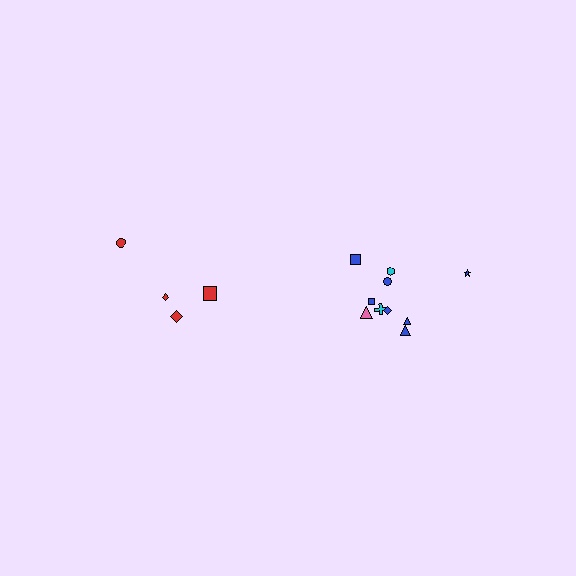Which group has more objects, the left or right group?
The right group.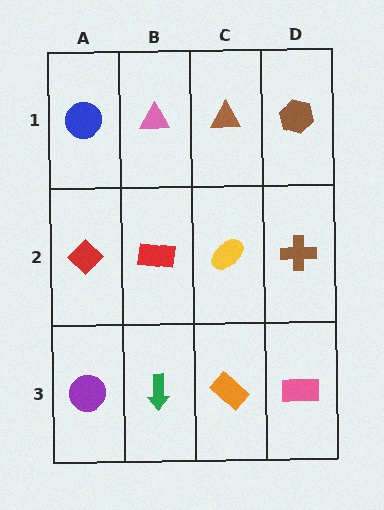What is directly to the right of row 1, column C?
A brown hexagon.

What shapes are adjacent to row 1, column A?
A red diamond (row 2, column A), a pink triangle (row 1, column B).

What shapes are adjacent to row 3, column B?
A red rectangle (row 2, column B), a purple circle (row 3, column A), an orange rectangle (row 3, column C).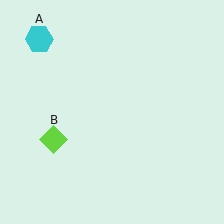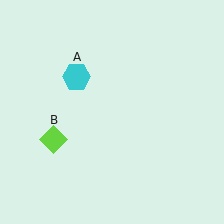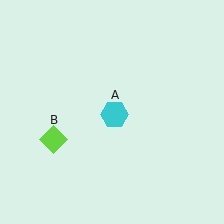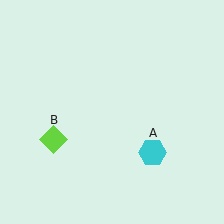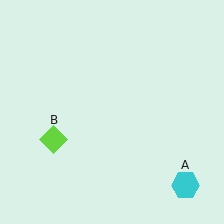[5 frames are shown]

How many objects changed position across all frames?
1 object changed position: cyan hexagon (object A).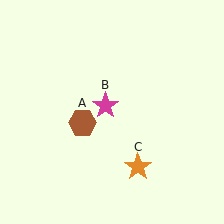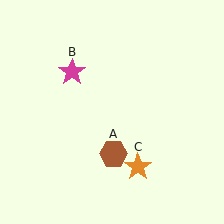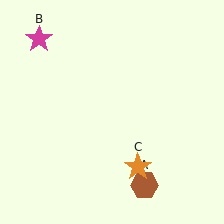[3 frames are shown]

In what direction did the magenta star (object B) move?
The magenta star (object B) moved up and to the left.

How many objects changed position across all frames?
2 objects changed position: brown hexagon (object A), magenta star (object B).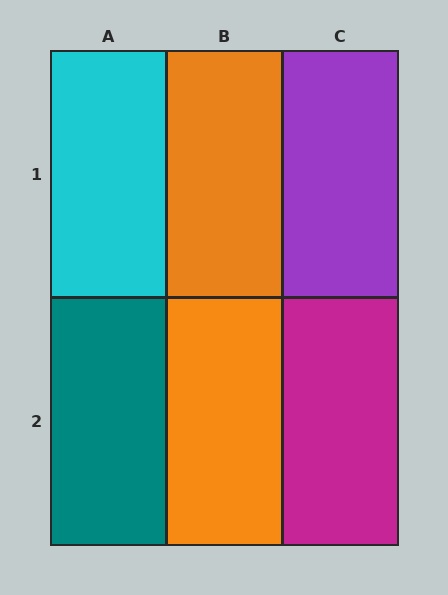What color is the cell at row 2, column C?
Magenta.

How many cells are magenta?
1 cell is magenta.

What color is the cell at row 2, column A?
Teal.